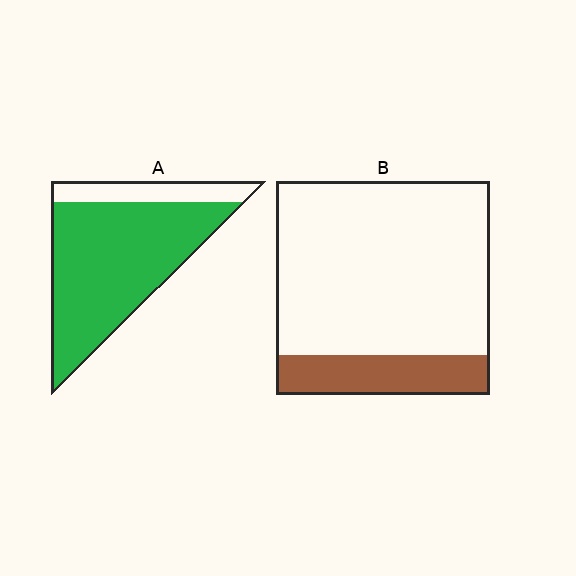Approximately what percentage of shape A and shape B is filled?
A is approximately 80% and B is approximately 20%.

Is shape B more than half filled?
No.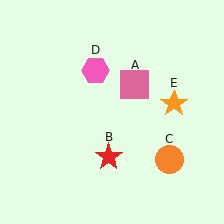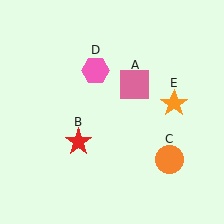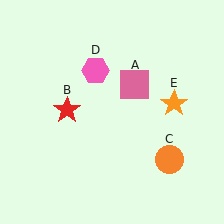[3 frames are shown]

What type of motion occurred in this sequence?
The red star (object B) rotated clockwise around the center of the scene.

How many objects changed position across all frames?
1 object changed position: red star (object B).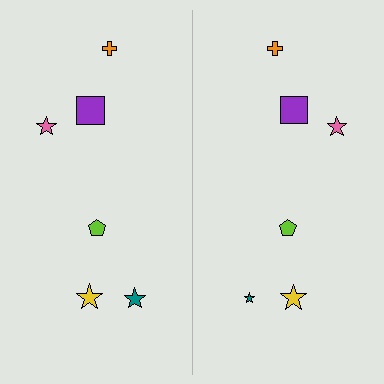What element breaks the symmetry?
The teal star on the right side has a different size than its mirror counterpart.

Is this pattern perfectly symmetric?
No, the pattern is not perfectly symmetric. The teal star on the right side has a different size than its mirror counterpart.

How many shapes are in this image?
There are 12 shapes in this image.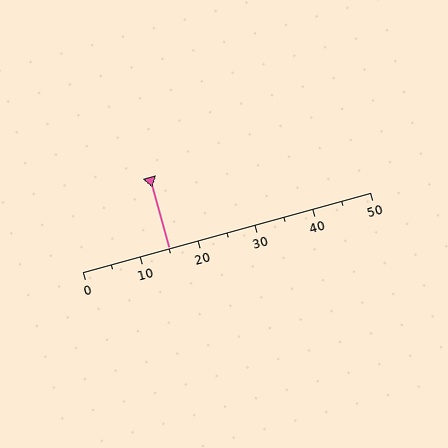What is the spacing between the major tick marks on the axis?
The major ticks are spaced 10 apart.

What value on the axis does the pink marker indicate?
The marker indicates approximately 15.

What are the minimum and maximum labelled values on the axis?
The axis runs from 0 to 50.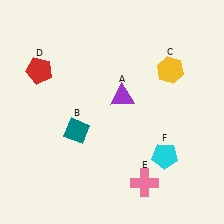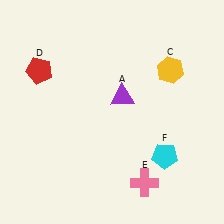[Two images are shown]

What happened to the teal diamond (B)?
The teal diamond (B) was removed in Image 2. It was in the bottom-left area of Image 1.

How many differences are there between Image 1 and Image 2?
There is 1 difference between the two images.